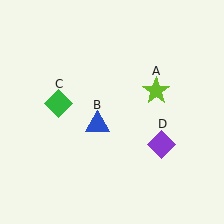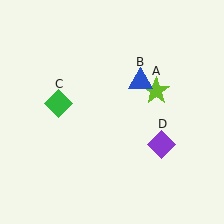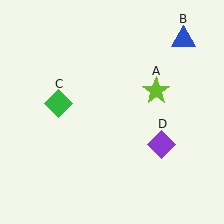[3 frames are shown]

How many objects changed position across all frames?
1 object changed position: blue triangle (object B).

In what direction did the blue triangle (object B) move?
The blue triangle (object B) moved up and to the right.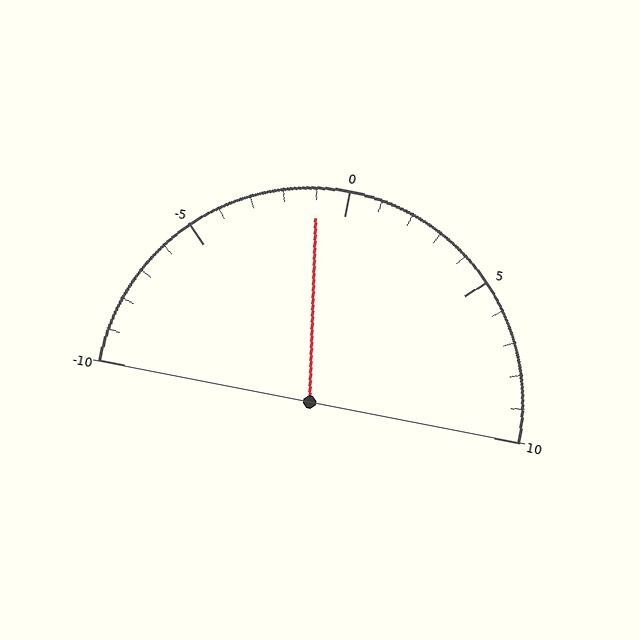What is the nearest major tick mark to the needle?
The nearest major tick mark is 0.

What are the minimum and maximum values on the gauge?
The gauge ranges from -10 to 10.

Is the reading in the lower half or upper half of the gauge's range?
The reading is in the lower half of the range (-10 to 10).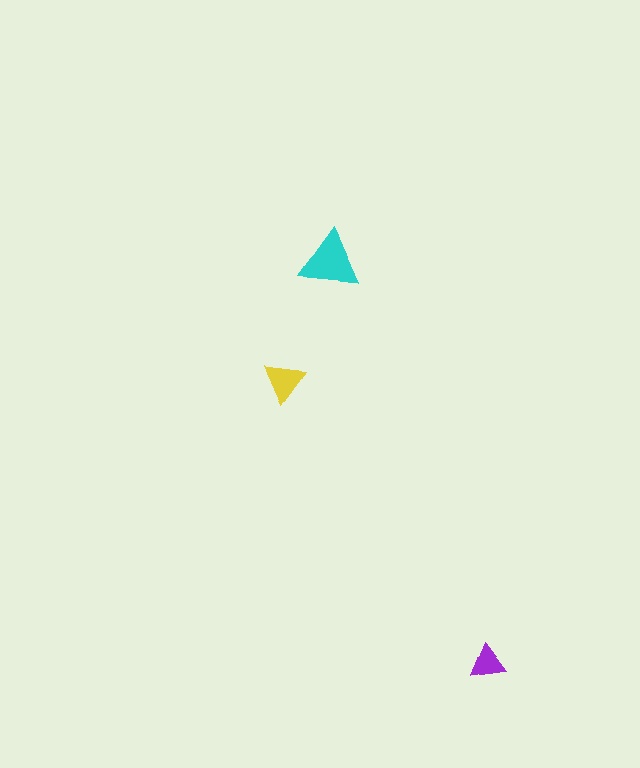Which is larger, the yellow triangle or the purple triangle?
The yellow one.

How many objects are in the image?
There are 3 objects in the image.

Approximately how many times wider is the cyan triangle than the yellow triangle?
About 1.5 times wider.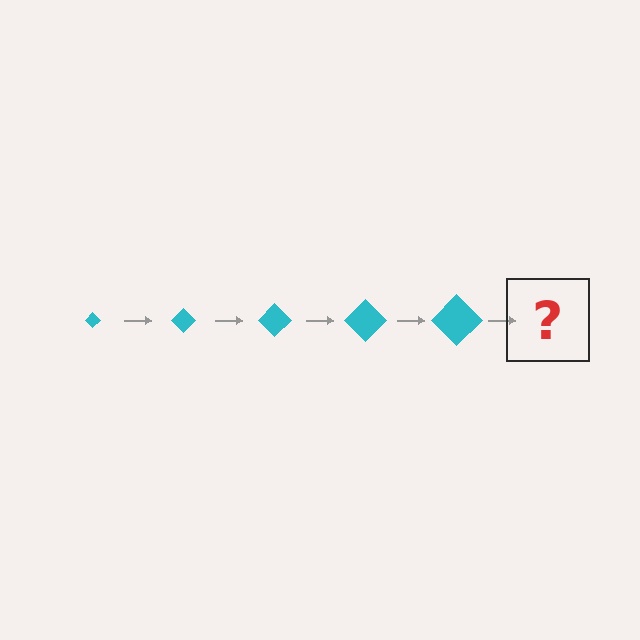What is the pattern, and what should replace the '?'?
The pattern is that the diamond gets progressively larger each step. The '?' should be a cyan diamond, larger than the previous one.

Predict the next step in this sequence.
The next step is a cyan diamond, larger than the previous one.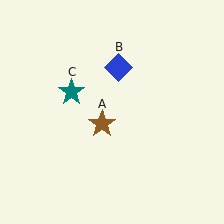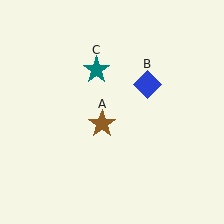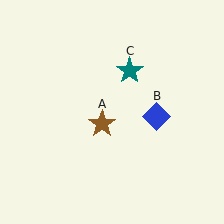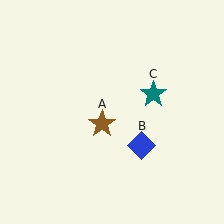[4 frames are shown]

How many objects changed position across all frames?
2 objects changed position: blue diamond (object B), teal star (object C).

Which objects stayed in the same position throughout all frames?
Brown star (object A) remained stationary.